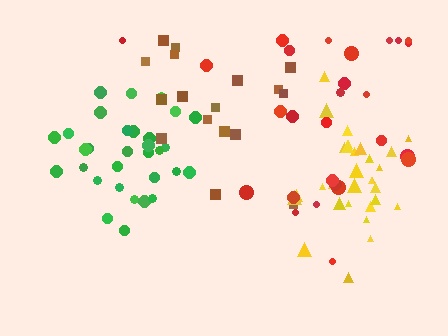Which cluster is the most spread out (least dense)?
Red.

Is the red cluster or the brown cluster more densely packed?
Brown.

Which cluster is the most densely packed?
Yellow.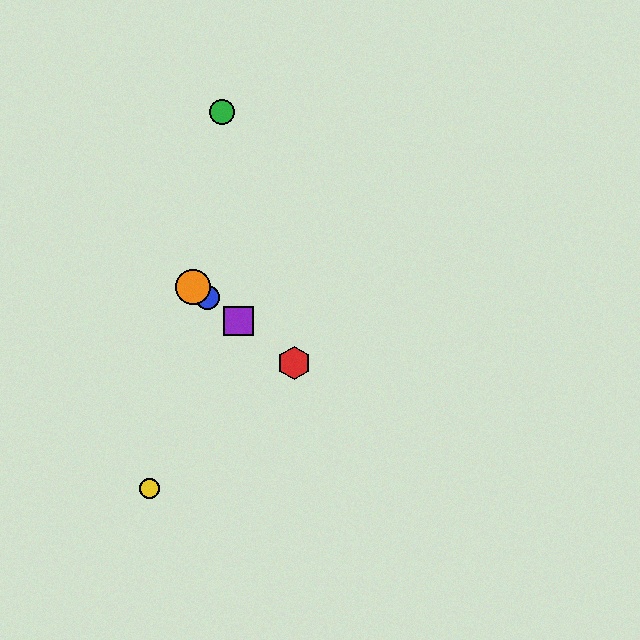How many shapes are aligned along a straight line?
4 shapes (the red hexagon, the blue circle, the purple square, the orange circle) are aligned along a straight line.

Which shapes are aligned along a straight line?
The red hexagon, the blue circle, the purple square, the orange circle are aligned along a straight line.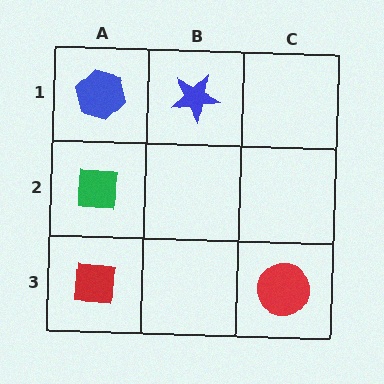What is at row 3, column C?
A red circle.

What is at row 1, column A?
A blue hexagon.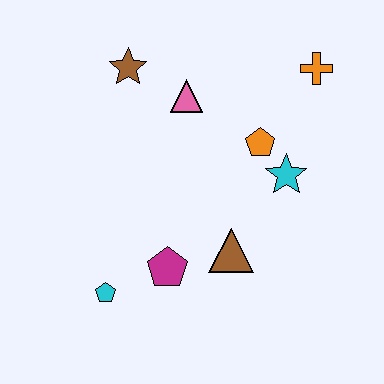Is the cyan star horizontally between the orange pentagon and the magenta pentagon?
No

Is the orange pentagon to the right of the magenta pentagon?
Yes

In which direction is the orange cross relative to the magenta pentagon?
The orange cross is above the magenta pentagon.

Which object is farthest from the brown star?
The cyan pentagon is farthest from the brown star.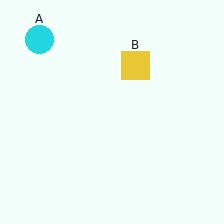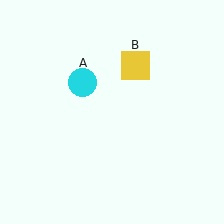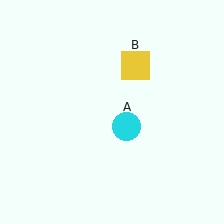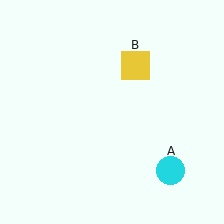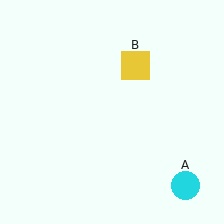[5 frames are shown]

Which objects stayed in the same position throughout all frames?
Yellow square (object B) remained stationary.